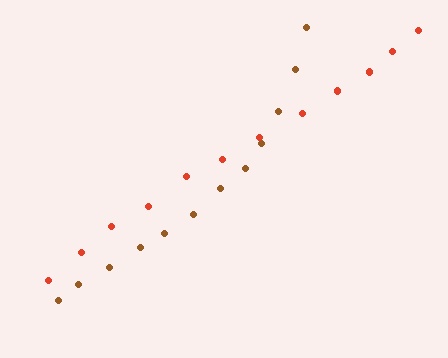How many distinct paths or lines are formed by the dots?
There are 2 distinct paths.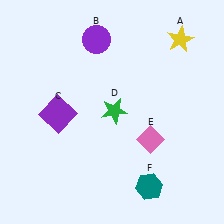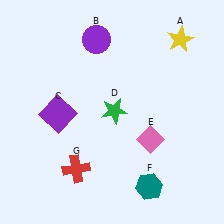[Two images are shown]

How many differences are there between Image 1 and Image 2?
There is 1 difference between the two images.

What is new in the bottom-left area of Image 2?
A red cross (G) was added in the bottom-left area of Image 2.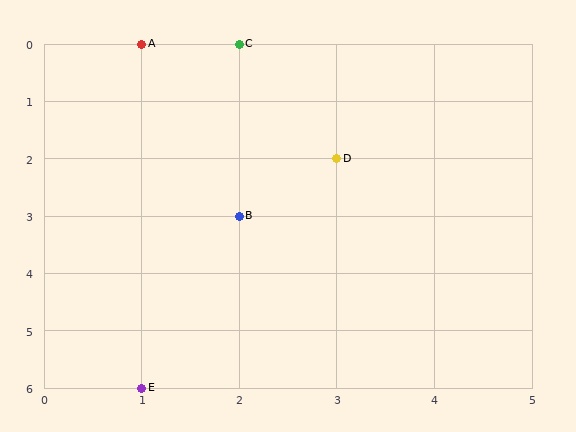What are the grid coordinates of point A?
Point A is at grid coordinates (1, 0).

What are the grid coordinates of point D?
Point D is at grid coordinates (3, 2).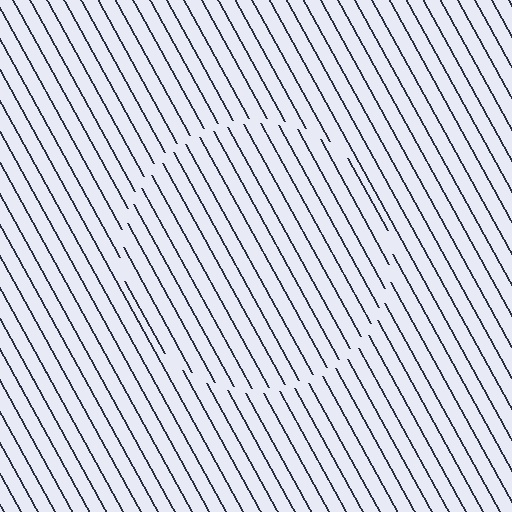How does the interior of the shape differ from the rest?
The interior of the shape contains the same grating, shifted by half a period — the contour is defined by the phase discontinuity where line-ends from the inner and outer gratings abut.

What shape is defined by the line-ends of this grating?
An illusory circle. The interior of the shape contains the same grating, shifted by half a period — the contour is defined by the phase discontinuity where line-ends from the inner and outer gratings abut.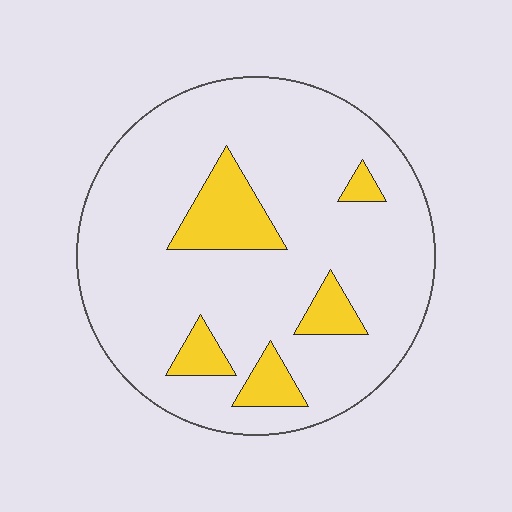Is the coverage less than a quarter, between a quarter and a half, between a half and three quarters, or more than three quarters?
Less than a quarter.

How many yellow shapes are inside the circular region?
5.